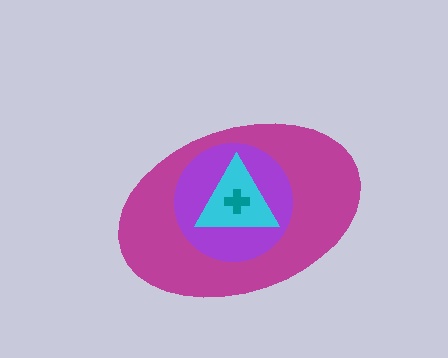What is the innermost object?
The teal cross.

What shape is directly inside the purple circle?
The cyan triangle.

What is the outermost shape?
The magenta ellipse.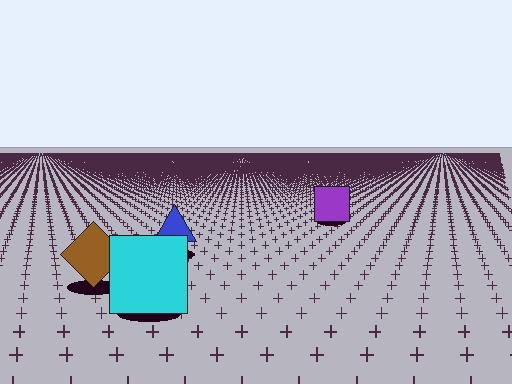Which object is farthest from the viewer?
The purple square is farthest from the viewer. It appears smaller and the ground texture around it is denser.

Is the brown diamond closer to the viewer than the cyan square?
No. The cyan square is closer — you can tell from the texture gradient: the ground texture is coarser near it.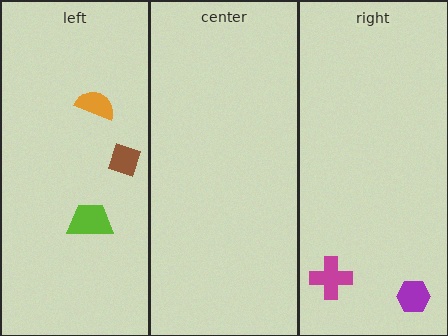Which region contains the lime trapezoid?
The left region.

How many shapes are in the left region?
3.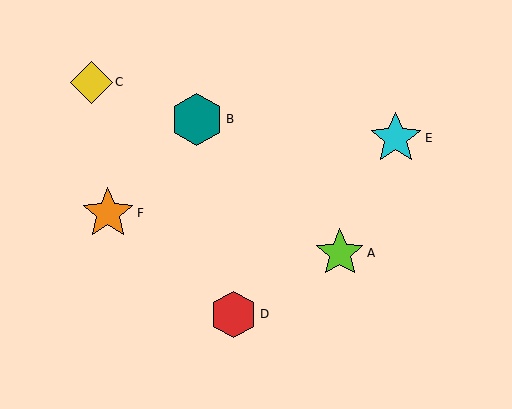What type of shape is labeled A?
Shape A is a lime star.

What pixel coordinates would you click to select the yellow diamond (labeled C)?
Click at (91, 82) to select the yellow diamond C.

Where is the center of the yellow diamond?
The center of the yellow diamond is at (91, 82).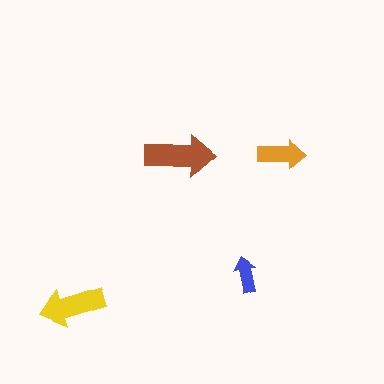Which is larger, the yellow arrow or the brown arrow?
The brown one.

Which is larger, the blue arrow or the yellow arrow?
The yellow one.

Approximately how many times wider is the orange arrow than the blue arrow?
About 1.5 times wider.